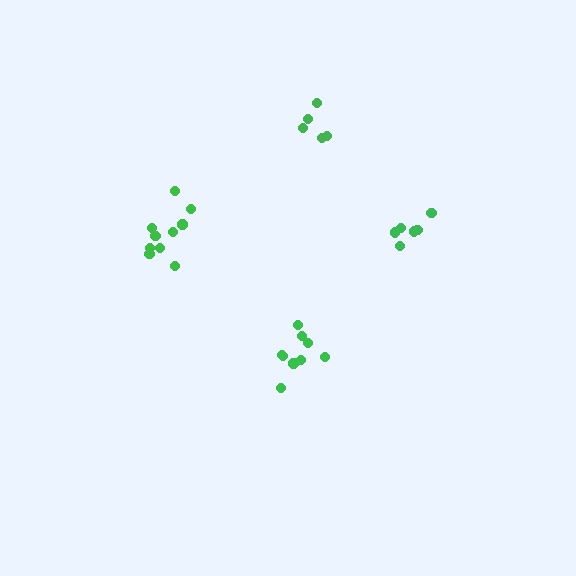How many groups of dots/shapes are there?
There are 4 groups.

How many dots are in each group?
Group 1: 11 dots, Group 2: 9 dots, Group 3: 6 dots, Group 4: 5 dots (31 total).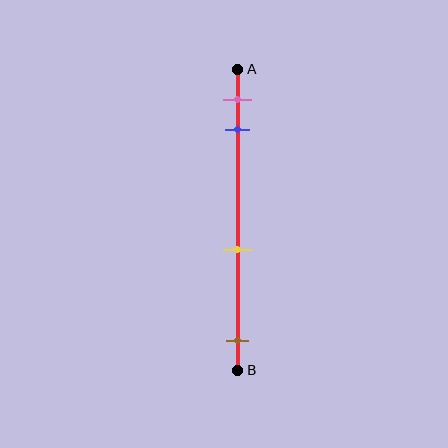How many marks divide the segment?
There are 4 marks dividing the segment.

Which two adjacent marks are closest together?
The pink and blue marks are the closest adjacent pair.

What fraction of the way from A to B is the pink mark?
The pink mark is approximately 10% (0.1) of the way from A to B.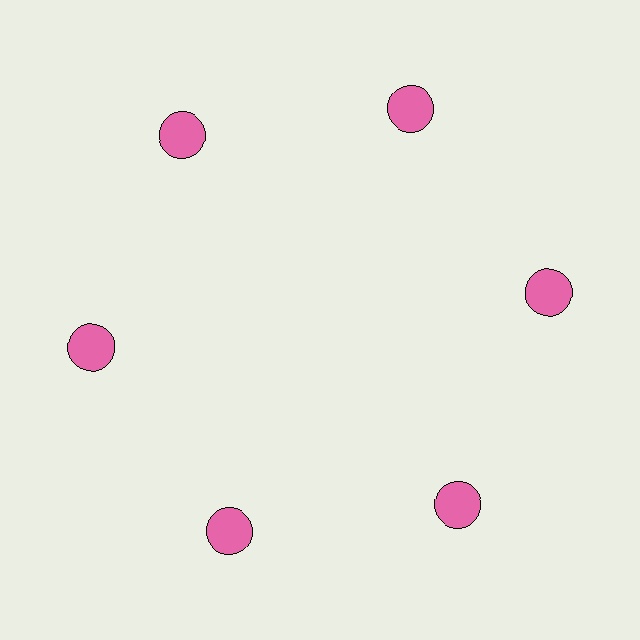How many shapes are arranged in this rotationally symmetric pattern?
There are 6 shapes, arranged in 6 groups of 1.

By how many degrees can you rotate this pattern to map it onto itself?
The pattern maps onto itself every 60 degrees of rotation.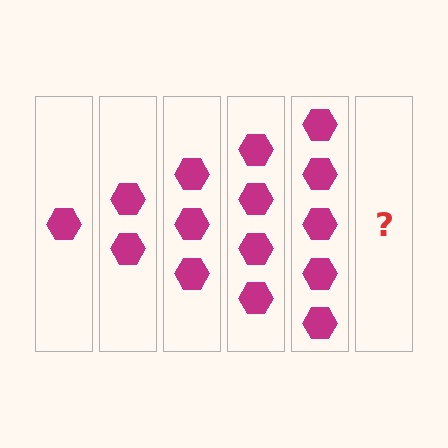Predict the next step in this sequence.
The next step is 6 hexagons.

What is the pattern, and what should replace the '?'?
The pattern is that each step adds one more hexagon. The '?' should be 6 hexagons.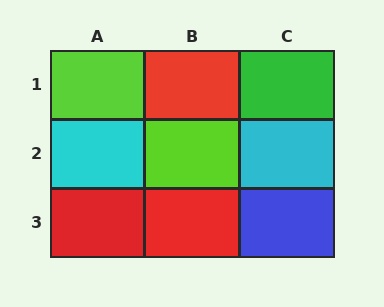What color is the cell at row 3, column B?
Red.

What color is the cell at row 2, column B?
Lime.